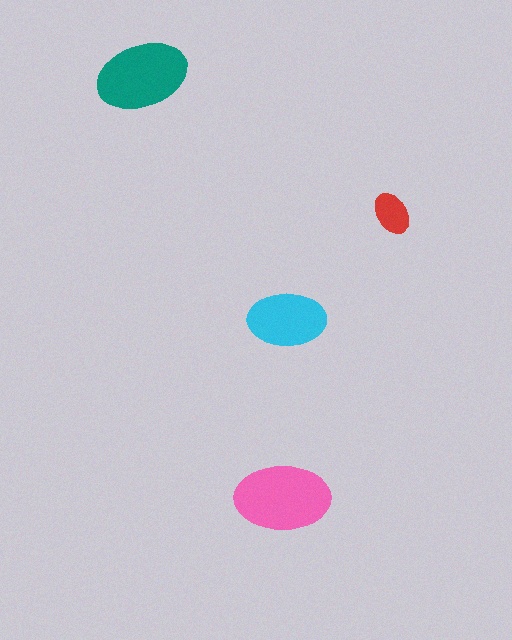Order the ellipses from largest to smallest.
the pink one, the teal one, the cyan one, the red one.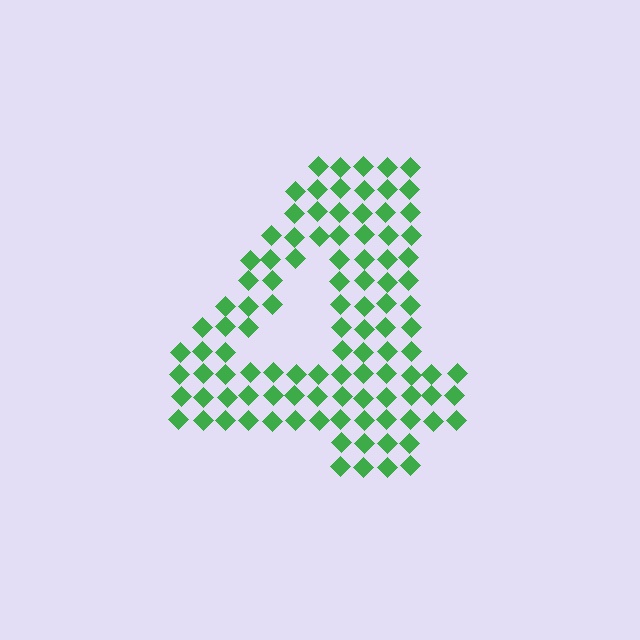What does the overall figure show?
The overall figure shows the digit 4.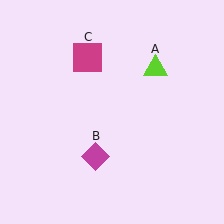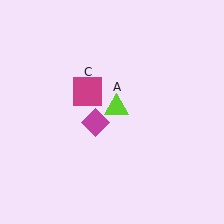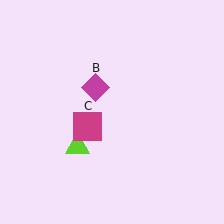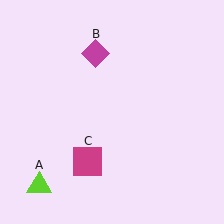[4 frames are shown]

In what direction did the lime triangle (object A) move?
The lime triangle (object A) moved down and to the left.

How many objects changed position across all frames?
3 objects changed position: lime triangle (object A), magenta diamond (object B), magenta square (object C).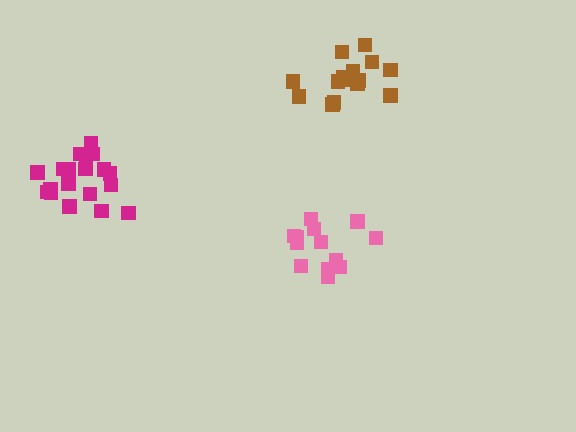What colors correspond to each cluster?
The clusters are colored: brown, pink, magenta.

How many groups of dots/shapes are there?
There are 3 groups.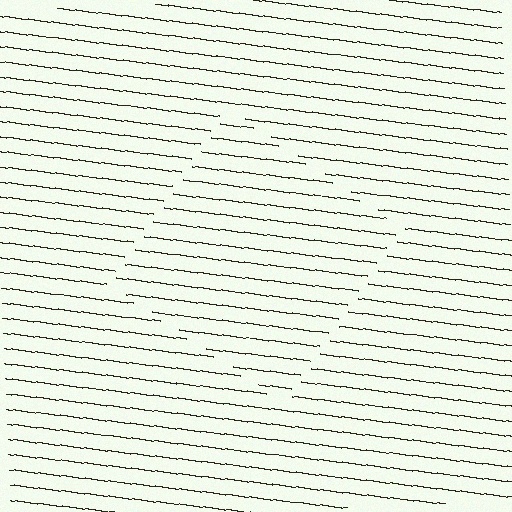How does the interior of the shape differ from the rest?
The interior of the shape contains the same grating, shifted by half a period — the contour is defined by the phase discontinuity where line-ends from the inner and outer gratings abut.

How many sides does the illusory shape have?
4 sides — the line-ends trace a square.